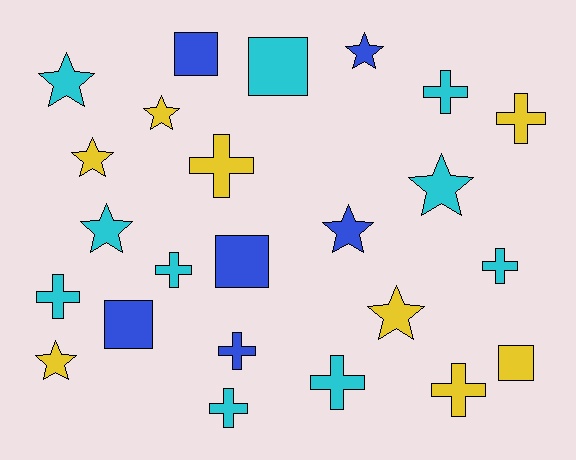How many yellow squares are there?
There is 1 yellow square.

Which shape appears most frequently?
Cross, with 10 objects.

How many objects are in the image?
There are 24 objects.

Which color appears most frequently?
Cyan, with 10 objects.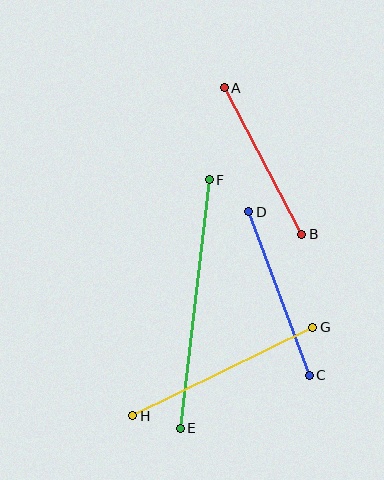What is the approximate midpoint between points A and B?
The midpoint is at approximately (263, 161) pixels.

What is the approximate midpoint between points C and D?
The midpoint is at approximately (279, 293) pixels.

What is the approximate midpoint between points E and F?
The midpoint is at approximately (195, 304) pixels.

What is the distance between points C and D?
The distance is approximately 174 pixels.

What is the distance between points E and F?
The distance is approximately 250 pixels.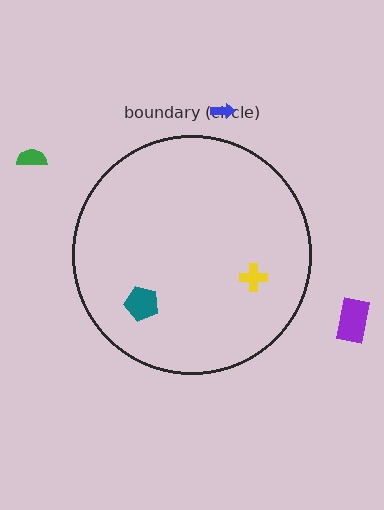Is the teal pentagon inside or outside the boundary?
Inside.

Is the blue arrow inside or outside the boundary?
Outside.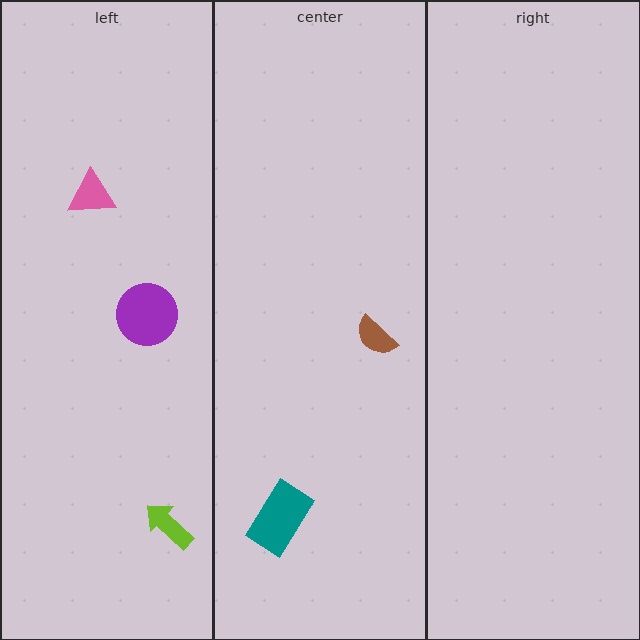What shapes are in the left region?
The lime arrow, the pink triangle, the purple circle.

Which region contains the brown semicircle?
The center region.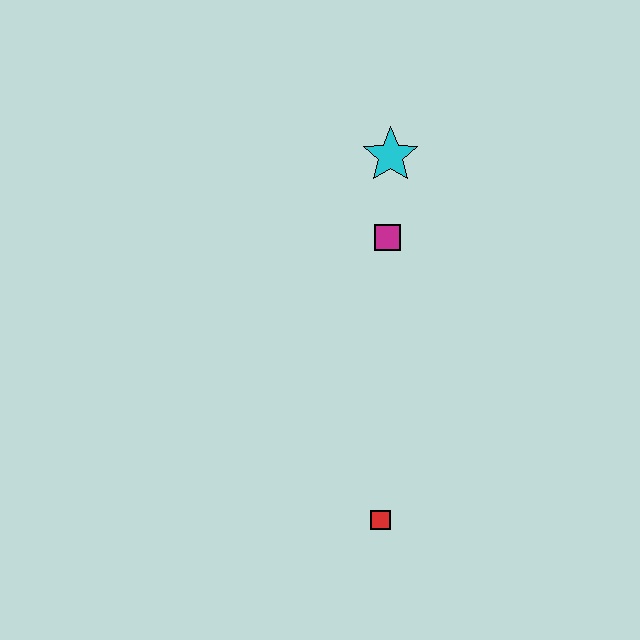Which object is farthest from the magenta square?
The red square is farthest from the magenta square.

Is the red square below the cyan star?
Yes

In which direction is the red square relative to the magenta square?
The red square is below the magenta square.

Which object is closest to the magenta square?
The cyan star is closest to the magenta square.